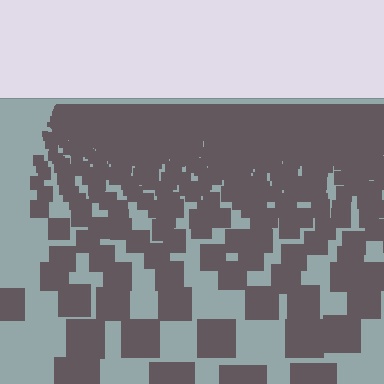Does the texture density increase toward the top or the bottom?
Density increases toward the top.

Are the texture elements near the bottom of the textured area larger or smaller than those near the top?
Larger. Near the bottom, elements are closer to the viewer and appear at a bigger on-screen size.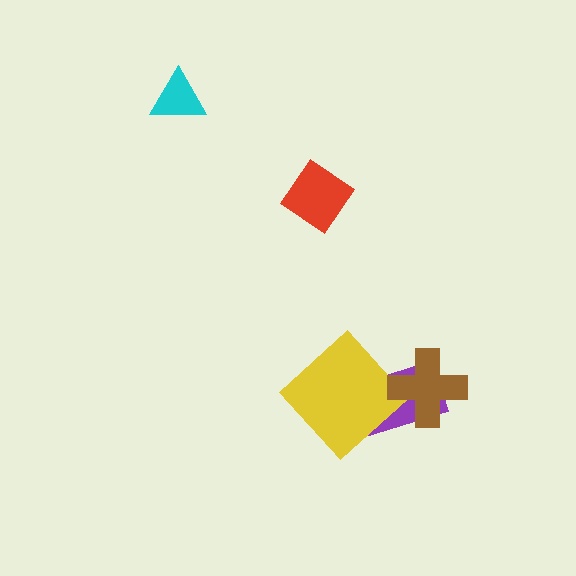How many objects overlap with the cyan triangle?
0 objects overlap with the cyan triangle.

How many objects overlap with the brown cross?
1 object overlaps with the brown cross.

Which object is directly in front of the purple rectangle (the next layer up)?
The yellow diamond is directly in front of the purple rectangle.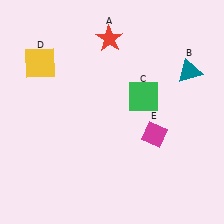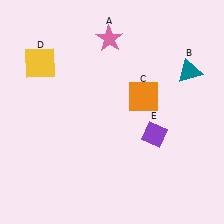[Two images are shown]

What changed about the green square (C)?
In Image 1, C is green. In Image 2, it changed to orange.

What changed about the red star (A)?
In Image 1, A is red. In Image 2, it changed to pink.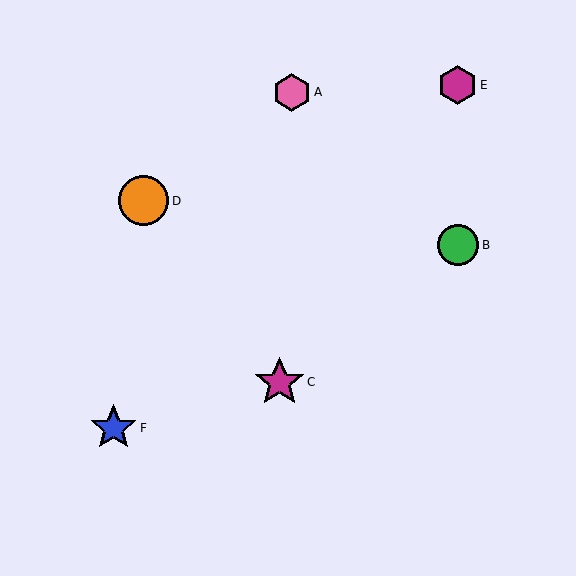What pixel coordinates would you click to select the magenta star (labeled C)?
Click at (279, 382) to select the magenta star C.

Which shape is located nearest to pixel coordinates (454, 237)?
The green circle (labeled B) at (458, 245) is nearest to that location.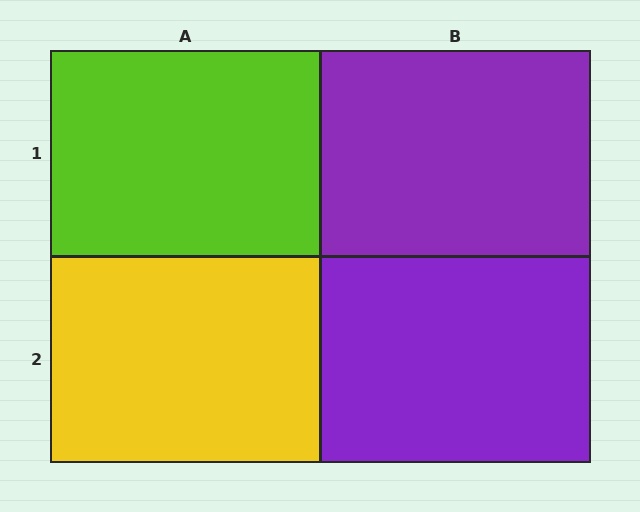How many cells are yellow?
1 cell is yellow.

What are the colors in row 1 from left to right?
Lime, purple.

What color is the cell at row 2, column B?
Purple.